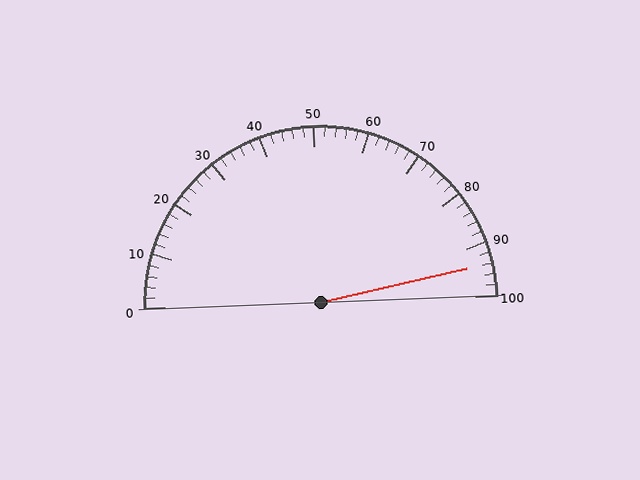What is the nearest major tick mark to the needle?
The nearest major tick mark is 90.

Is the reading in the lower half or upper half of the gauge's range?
The reading is in the upper half of the range (0 to 100).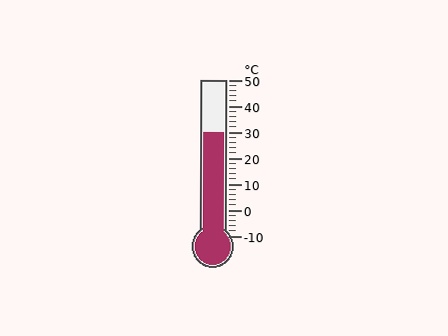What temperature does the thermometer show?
The thermometer shows approximately 30°C.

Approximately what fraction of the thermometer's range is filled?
The thermometer is filled to approximately 65% of its range.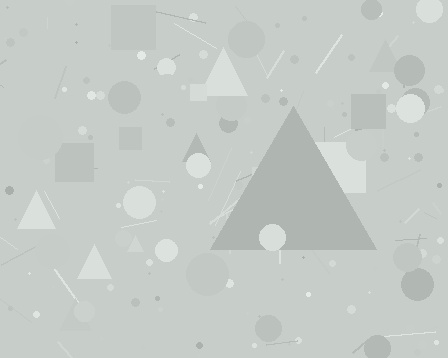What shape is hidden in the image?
A triangle is hidden in the image.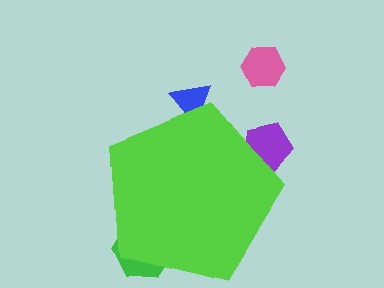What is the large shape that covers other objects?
A lime pentagon.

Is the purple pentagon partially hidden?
Yes, the purple pentagon is partially hidden behind the lime pentagon.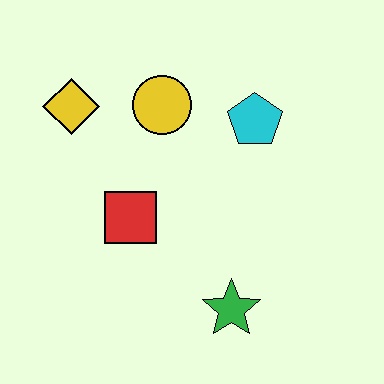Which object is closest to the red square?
The yellow circle is closest to the red square.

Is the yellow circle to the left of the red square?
No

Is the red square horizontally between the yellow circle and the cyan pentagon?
No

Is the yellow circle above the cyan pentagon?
Yes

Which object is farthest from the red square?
The cyan pentagon is farthest from the red square.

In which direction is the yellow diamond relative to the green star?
The yellow diamond is above the green star.